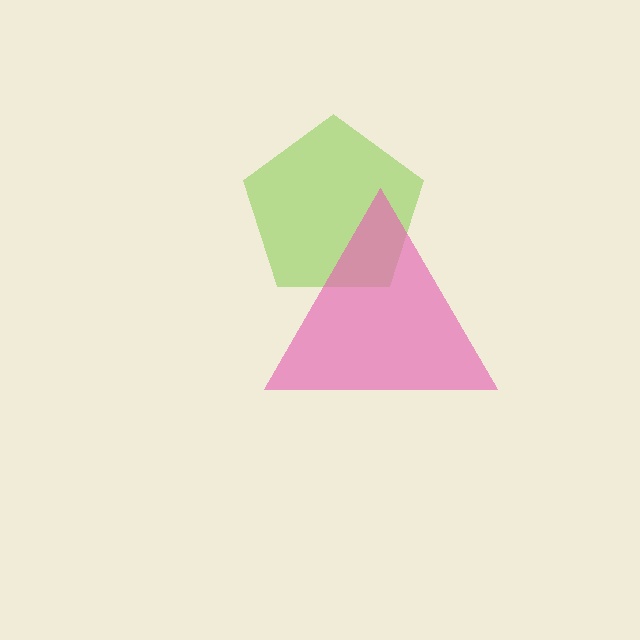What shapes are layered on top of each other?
The layered shapes are: a lime pentagon, a pink triangle.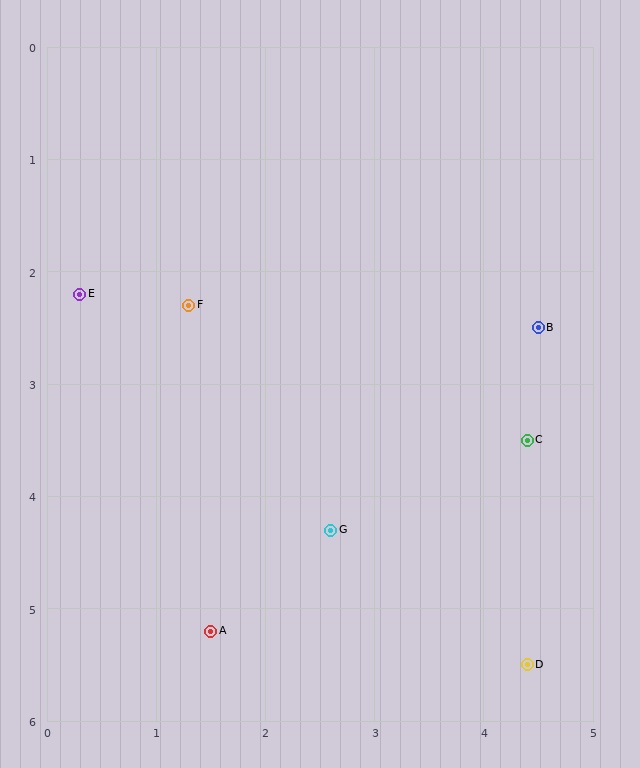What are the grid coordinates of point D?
Point D is at approximately (4.4, 5.5).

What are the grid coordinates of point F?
Point F is at approximately (1.3, 2.3).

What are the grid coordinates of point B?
Point B is at approximately (4.5, 2.5).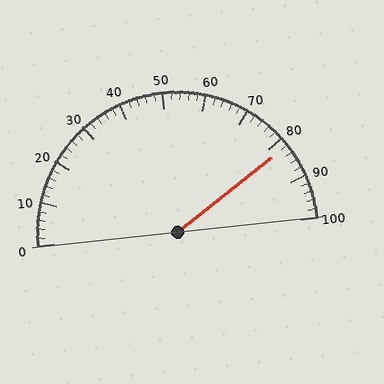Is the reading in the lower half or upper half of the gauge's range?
The reading is in the upper half of the range (0 to 100).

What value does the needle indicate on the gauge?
The needle indicates approximately 82.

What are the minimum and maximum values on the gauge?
The gauge ranges from 0 to 100.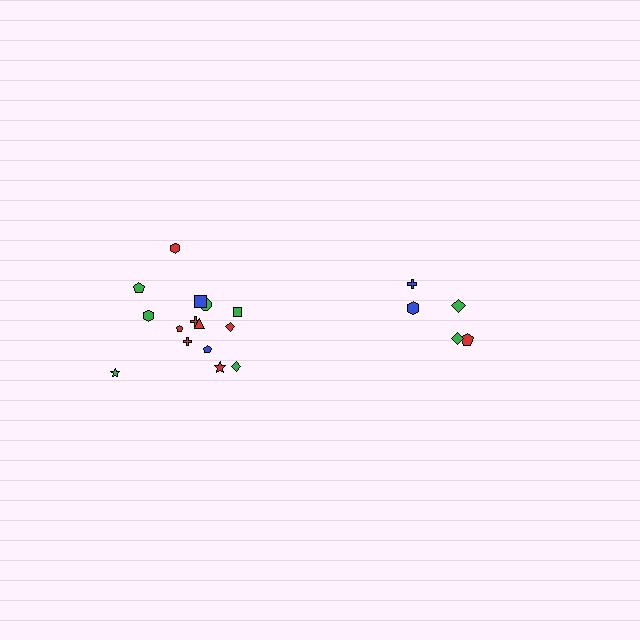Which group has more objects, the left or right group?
The left group.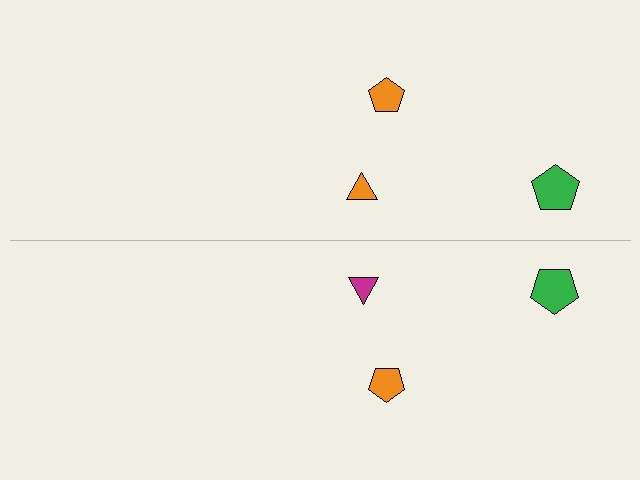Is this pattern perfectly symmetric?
No, the pattern is not perfectly symmetric. The magenta triangle on the bottom side breaks the symmetry — its mirror counterpart is orange.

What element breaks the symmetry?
The magenta triangle on the bottom side breaks the symmetry — its mirror counterpart is orange.